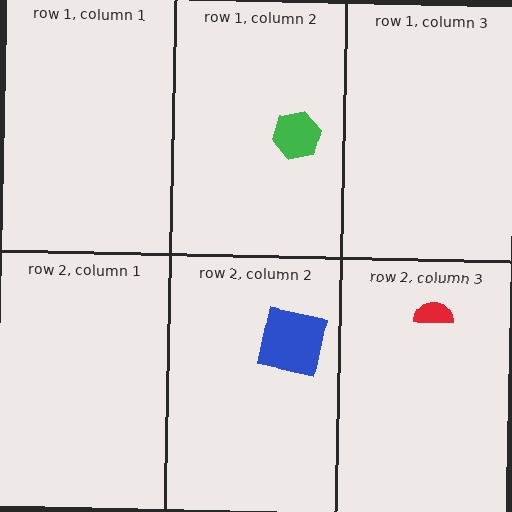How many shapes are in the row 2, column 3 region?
1.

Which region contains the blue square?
The row 2, column 2 region.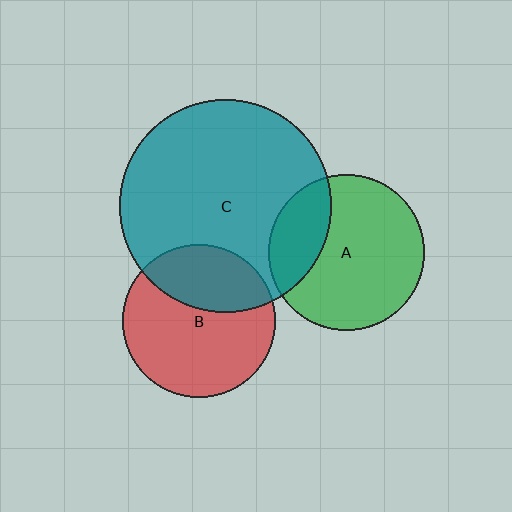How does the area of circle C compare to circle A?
Approximately 1.9 times.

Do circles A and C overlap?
Yes.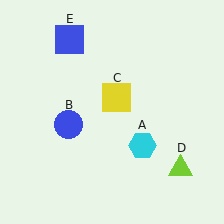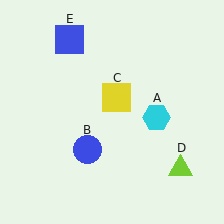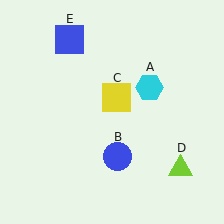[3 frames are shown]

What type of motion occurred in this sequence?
The cyan hexagon (object A), blue circle (object B) rotated counterclockwise around the center of the scene.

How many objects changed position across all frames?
2 objects changed position: cyan hexagon (object A), blue circle (object B).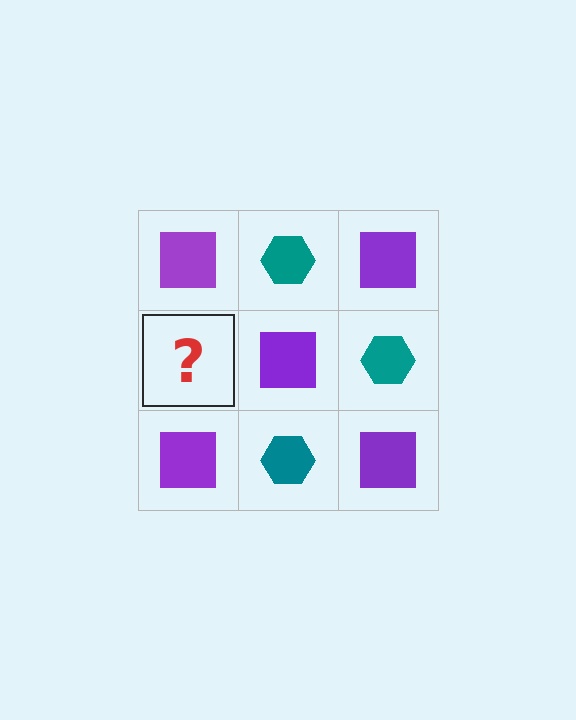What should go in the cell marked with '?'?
The missing cell should contain a teal hexagon.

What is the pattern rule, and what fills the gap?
The rule is that it alternates purple square and teal hexagon in a checkerboard pattern. The gap should be filled with a teal hexagon.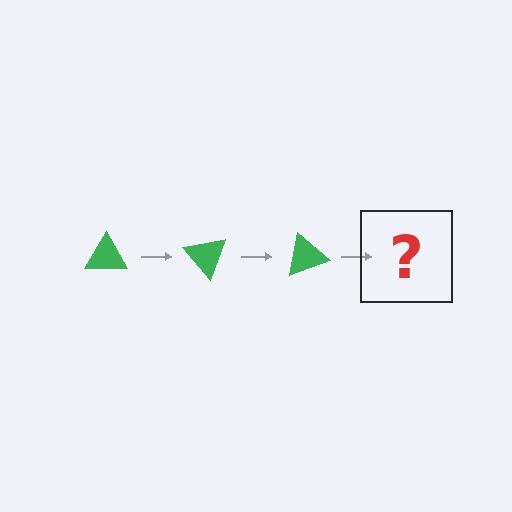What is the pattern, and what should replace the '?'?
The pattern is that the triangle rotates 50 degrees each step. The '?' should be a green triangle rotated 150 degrees.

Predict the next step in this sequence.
The next step is a green triangle rotated 150 degrees.